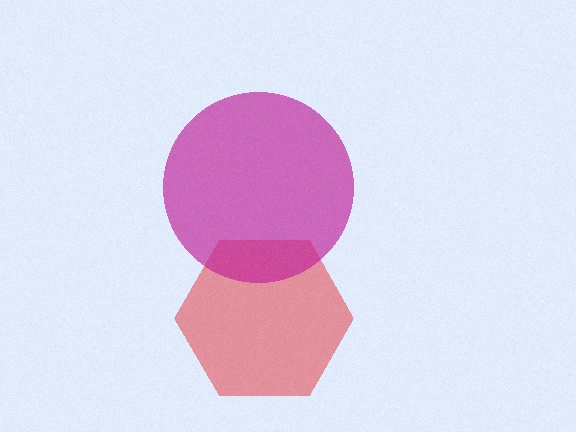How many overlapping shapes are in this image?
There are 2 overlapping shapes in the image.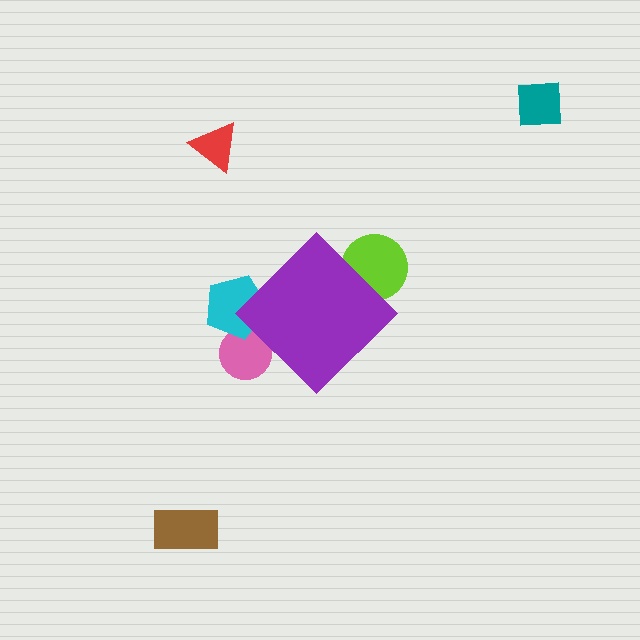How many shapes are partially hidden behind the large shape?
3 shapes are partially hidden.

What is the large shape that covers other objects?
A purple diamond.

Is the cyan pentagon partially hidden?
Yes, the cyan pentagon is partially hidden behind the purple diamond.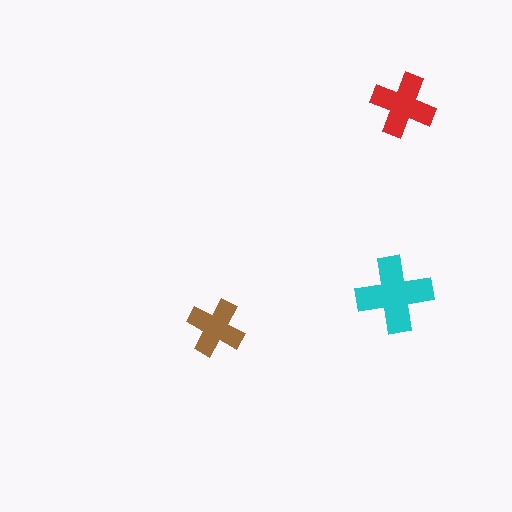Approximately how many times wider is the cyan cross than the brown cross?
About 1.5 times wider.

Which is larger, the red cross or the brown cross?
The red one.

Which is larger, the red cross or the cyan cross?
The cyan one.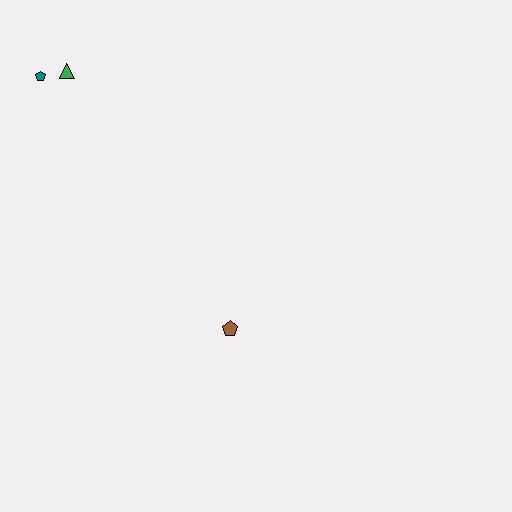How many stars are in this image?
There are no stars.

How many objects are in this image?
There are 3 objects.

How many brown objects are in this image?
There is 1 brown object.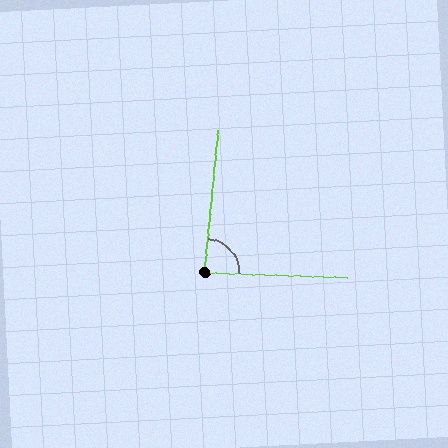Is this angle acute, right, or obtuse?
It is approximately a right angle.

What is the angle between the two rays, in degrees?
Approximately 86 degrees.